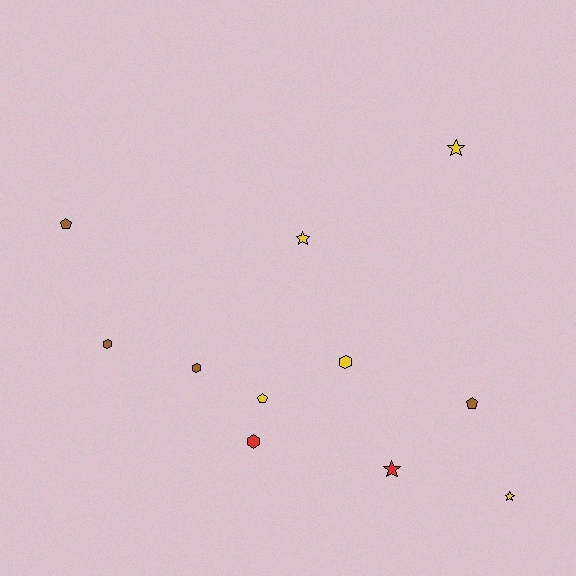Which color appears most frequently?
Yellow, with 5 objects.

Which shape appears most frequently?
Hexagon, with 4 objects.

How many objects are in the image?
There are 11 objects.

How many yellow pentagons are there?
There is 1 yellow pentagon.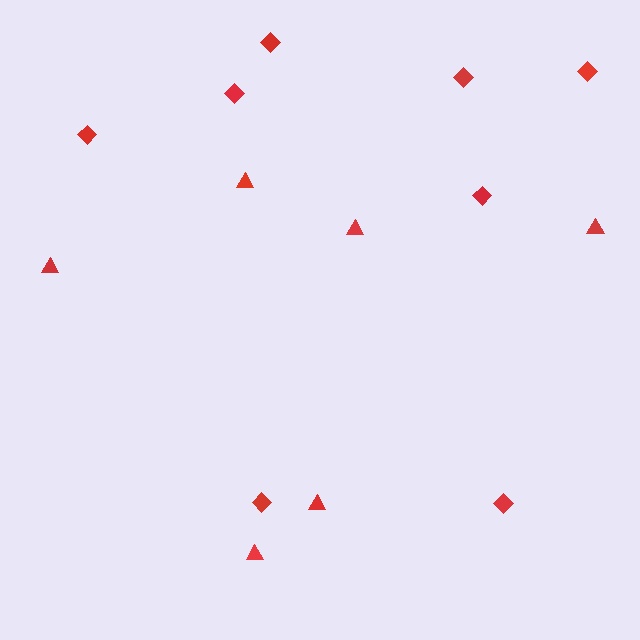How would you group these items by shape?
There are 2 groups: one group of triangles (6) and one group of diamonds (8).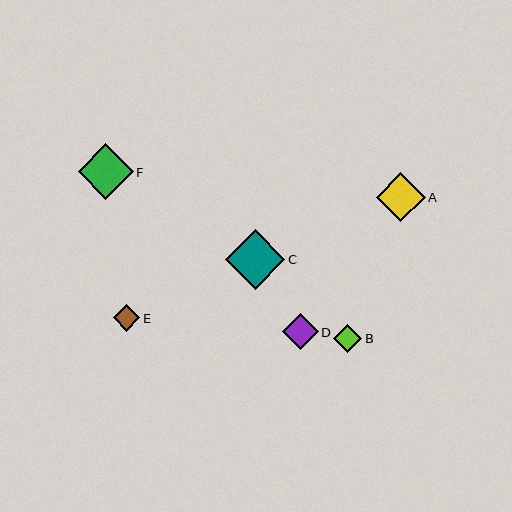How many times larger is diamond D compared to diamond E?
Diamond D is approximately 1.3 times the size of diamond E.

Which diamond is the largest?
Diamond C is the largest with a size of approximately 60 pixels.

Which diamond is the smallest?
Diamond E is the smallest with a size of approximately 26 pixels.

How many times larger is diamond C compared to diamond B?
Diamond C is approximately 2.1 times the size of diamond B.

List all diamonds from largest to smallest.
From largest to smallest: C, F, A, D, B, E.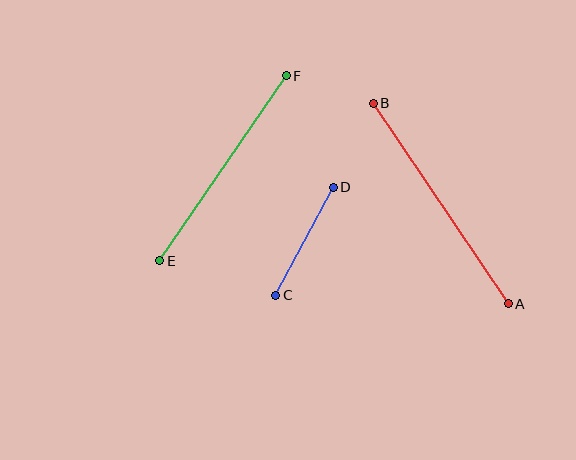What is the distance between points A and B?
The distance is approximately 242 pixels.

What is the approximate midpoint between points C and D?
The midpoint is at approximately (304, 241) pixels.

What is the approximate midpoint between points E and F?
The midpoint is at approximately (223, 168) pixels.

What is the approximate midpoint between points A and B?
The midpoint is at approximately (441, 203) pixels.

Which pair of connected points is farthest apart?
Points A and B are farthest apart.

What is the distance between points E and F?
The distance is approximately 224 pixels.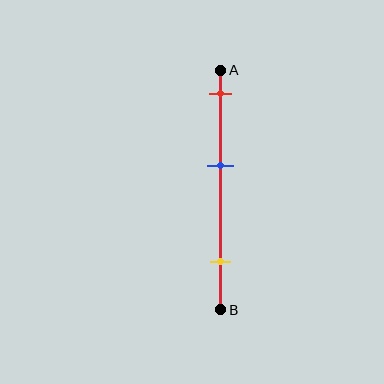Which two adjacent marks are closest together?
The red and blue marks are the closest adjacent pair.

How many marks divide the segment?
There are 3 marks dividing the segment.